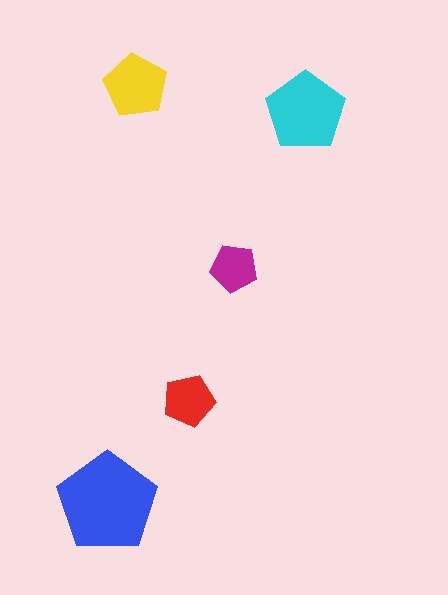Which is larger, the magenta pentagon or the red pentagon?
The red one.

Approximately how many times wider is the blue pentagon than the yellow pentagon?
About 1.5 times wider.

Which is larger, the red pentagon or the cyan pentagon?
The cyan one.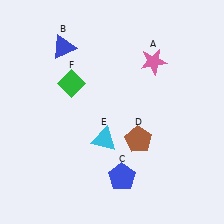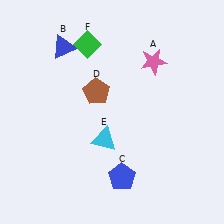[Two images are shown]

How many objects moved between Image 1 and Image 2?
2 objects moved between the two images.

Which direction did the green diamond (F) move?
The green diamond (F) moved up.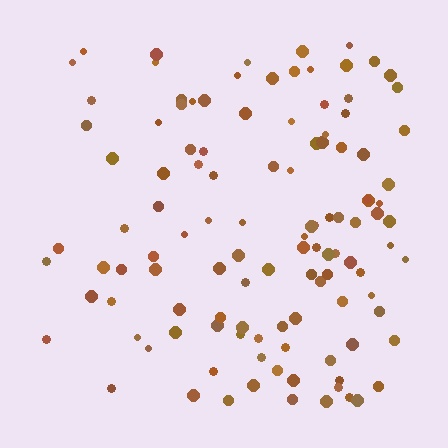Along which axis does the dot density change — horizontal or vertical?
Horizontal.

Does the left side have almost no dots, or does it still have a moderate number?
Still a moderate number, just noticeably fewer than the right.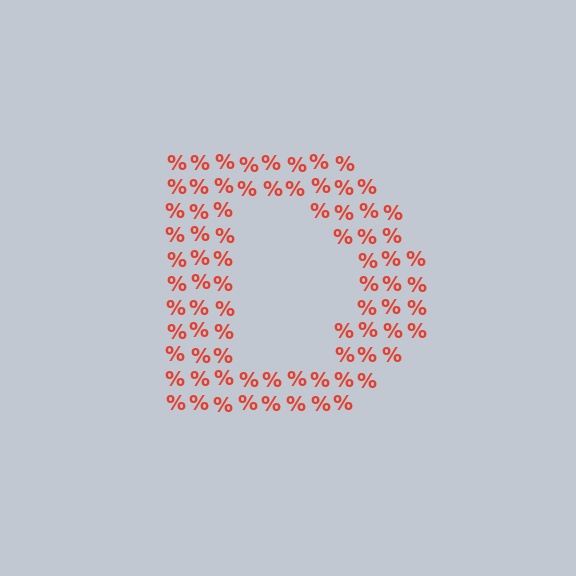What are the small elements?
The small elements are percent signs.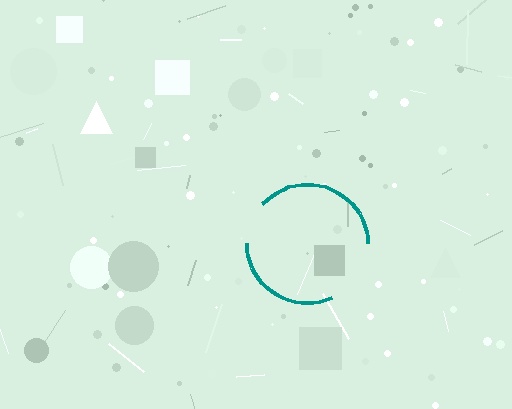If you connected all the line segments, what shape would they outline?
They would outline a circle.